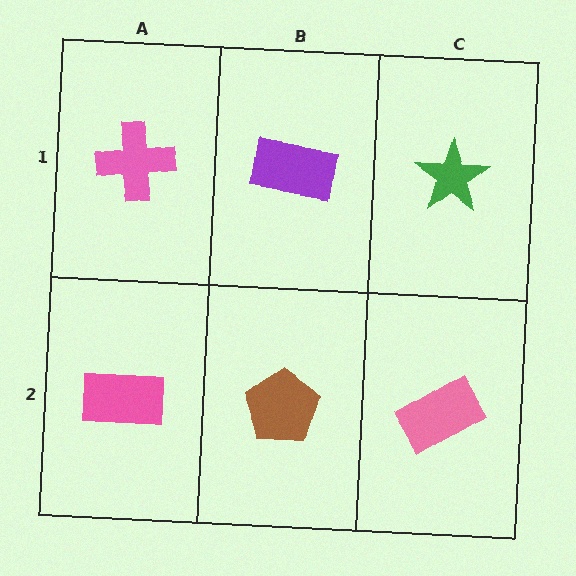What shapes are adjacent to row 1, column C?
A pink rectangle (row 2, column C), a purple rectangle (row 1, column B).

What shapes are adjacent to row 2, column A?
A pink cross (row 1, column A), a brown pentagon (row 2, column B).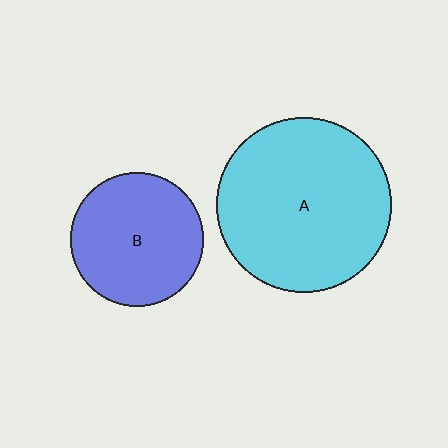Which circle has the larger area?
Circle A (cyan).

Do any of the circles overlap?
No, none of the circles overlap.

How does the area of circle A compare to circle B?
Approximately 1.7 times.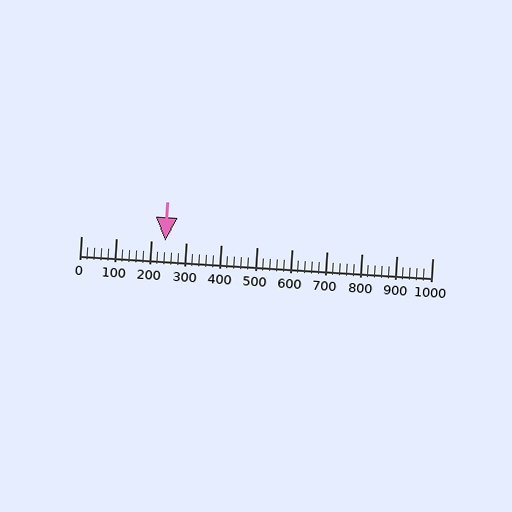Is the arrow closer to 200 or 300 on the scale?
The arrow is closer to 200.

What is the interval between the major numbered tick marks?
The major tick marks are spaced 100 units apart.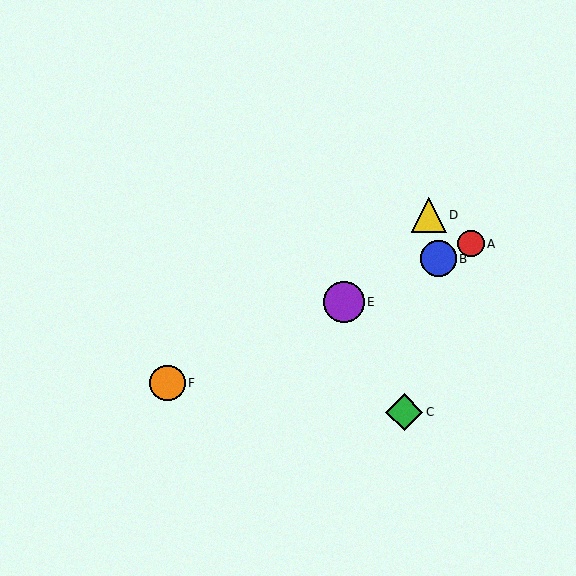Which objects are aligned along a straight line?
Objects A, B, E, F are aligned along a straight line.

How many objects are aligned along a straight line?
4 objects (A, B, E, F) are aligned along a straight line.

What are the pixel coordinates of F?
Object F is at (167, 383).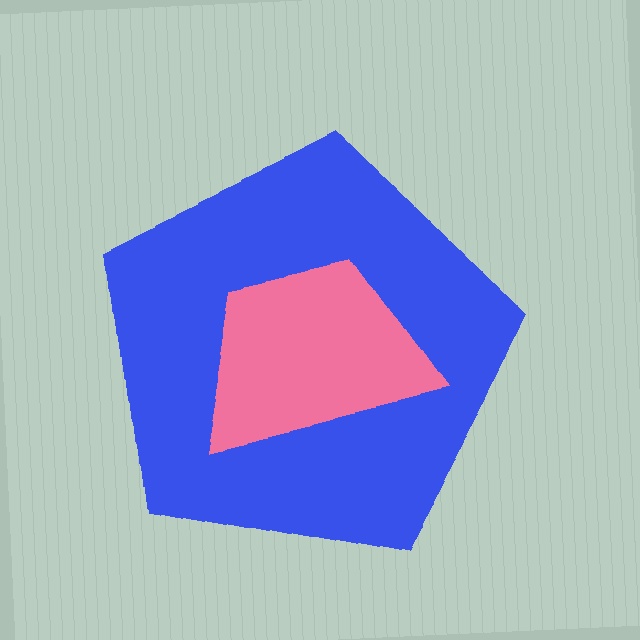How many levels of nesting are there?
2.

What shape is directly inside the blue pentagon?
The pink trapezoid.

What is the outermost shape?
The blue pentagon.